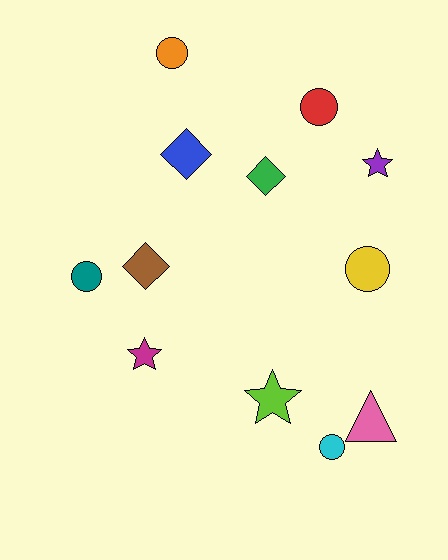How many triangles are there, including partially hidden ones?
There is 1 triangle.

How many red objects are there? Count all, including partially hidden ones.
There is 1 red object.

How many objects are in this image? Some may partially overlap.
There are 12 objects.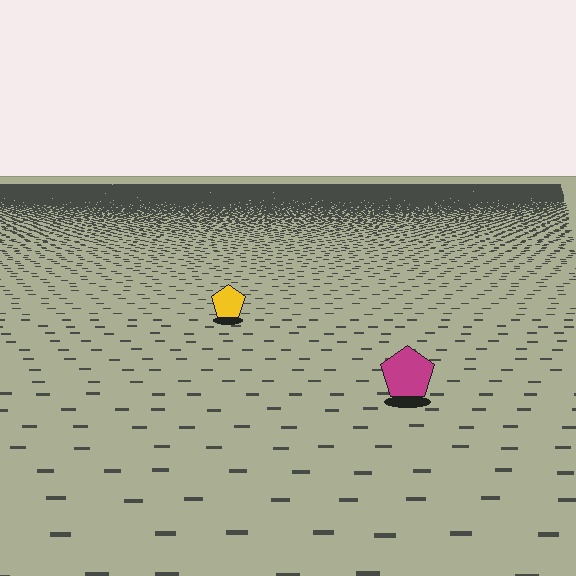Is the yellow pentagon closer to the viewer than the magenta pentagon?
No. The magenta pentagon is closer — you can tell from the texture gradient: the ground texture is coarser near it.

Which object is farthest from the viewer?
The yellow pentagon is farthest from the viewer. It appears smaller and the ground texture around it is denser.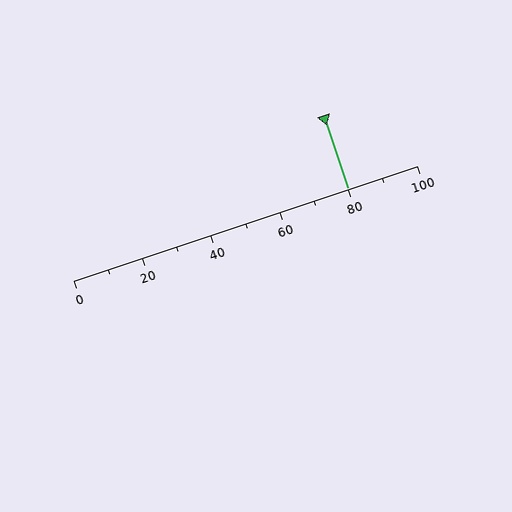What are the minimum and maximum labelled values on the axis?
The axis runs from 0 to 100.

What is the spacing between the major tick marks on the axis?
The major ticks are spaced 20 apart.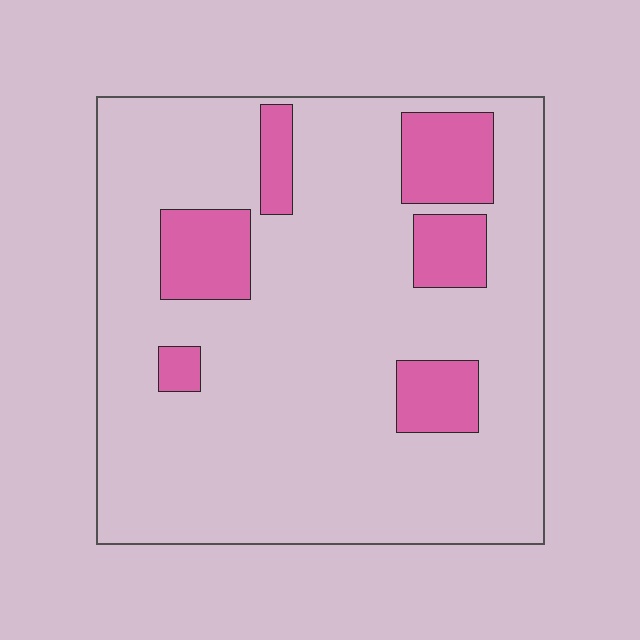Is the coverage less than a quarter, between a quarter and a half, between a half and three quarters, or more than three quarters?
Less than a quarter.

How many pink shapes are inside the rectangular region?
6.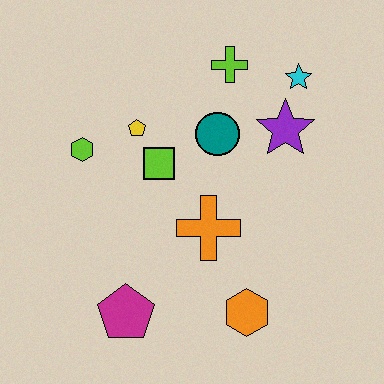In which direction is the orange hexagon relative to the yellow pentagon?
The orange hexagon is below the yellow pentagon.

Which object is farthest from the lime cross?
The magenta pentagon is farthest from the lime cross.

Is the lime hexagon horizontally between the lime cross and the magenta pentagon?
No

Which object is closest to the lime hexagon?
The yellow pentagon is closest to the lime hexagon.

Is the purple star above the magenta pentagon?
Yes